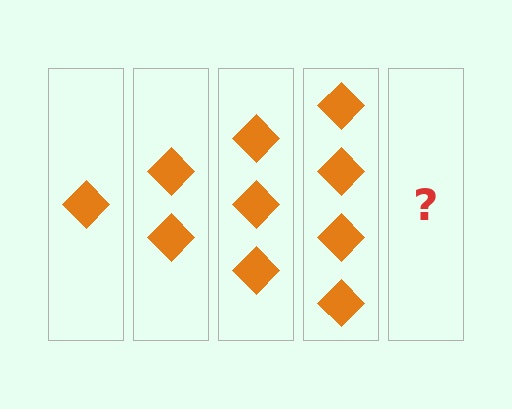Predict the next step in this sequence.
The next step is 5 diamonds.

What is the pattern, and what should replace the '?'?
The pattern is that each step adds one more diamond. The '?' should be 5 diamonds.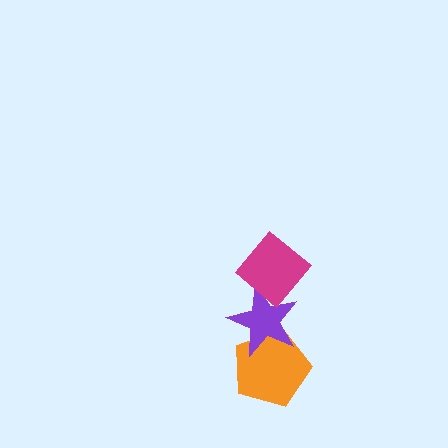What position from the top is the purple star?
The purple star is 2nd from the top.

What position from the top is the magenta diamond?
The magenta diamond is 1st from the top.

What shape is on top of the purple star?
The magenta diamond is on top of the purple star.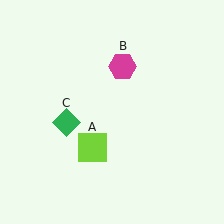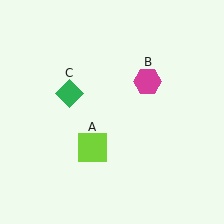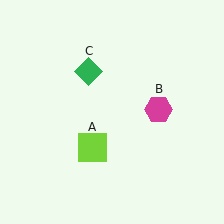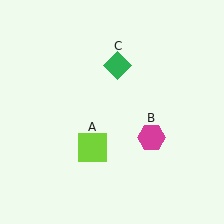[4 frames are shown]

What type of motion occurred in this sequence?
The magenta hexagon (object B), green diamond (object C) rotated clockwise around the center of the scene.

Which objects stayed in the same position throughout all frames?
Lime square (object A) remained stationary.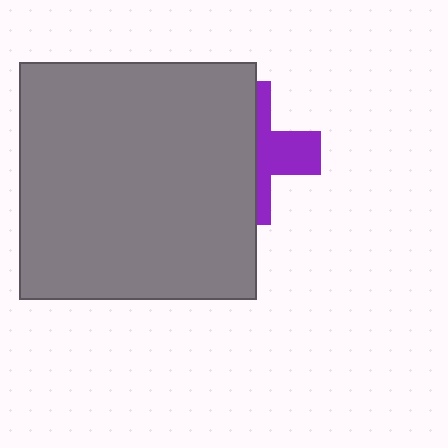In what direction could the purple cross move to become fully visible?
The purple cross could move right. That would shift it out from behind the gray square entirely.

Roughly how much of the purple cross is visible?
A small part of it is visible (roughly 39%).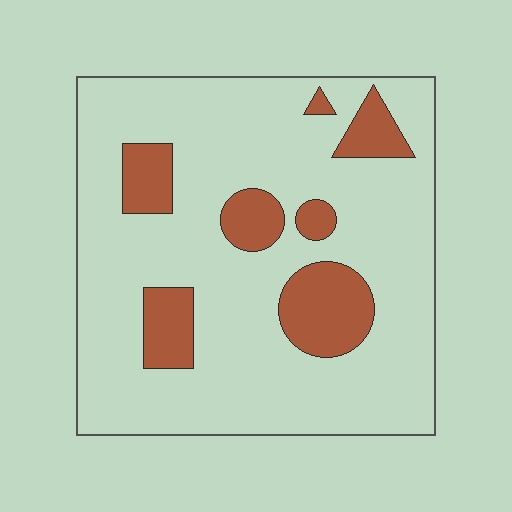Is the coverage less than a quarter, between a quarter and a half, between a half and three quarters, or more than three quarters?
Less than a quarter.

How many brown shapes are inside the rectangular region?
7.